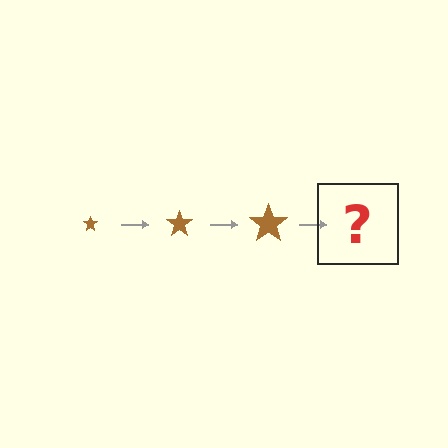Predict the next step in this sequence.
The next step is a brown star, larger than the previous one.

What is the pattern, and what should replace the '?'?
The pattern is that the star gets progressively larger each step. The '?' should be a brown star, larger than the previous one.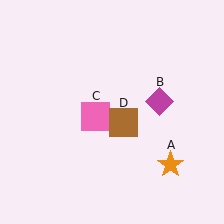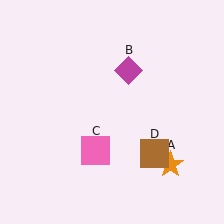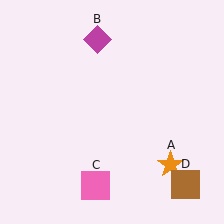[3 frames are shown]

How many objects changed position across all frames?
3 objects changed position: magenta diamond (object B), pink square (object C), brown square (object D).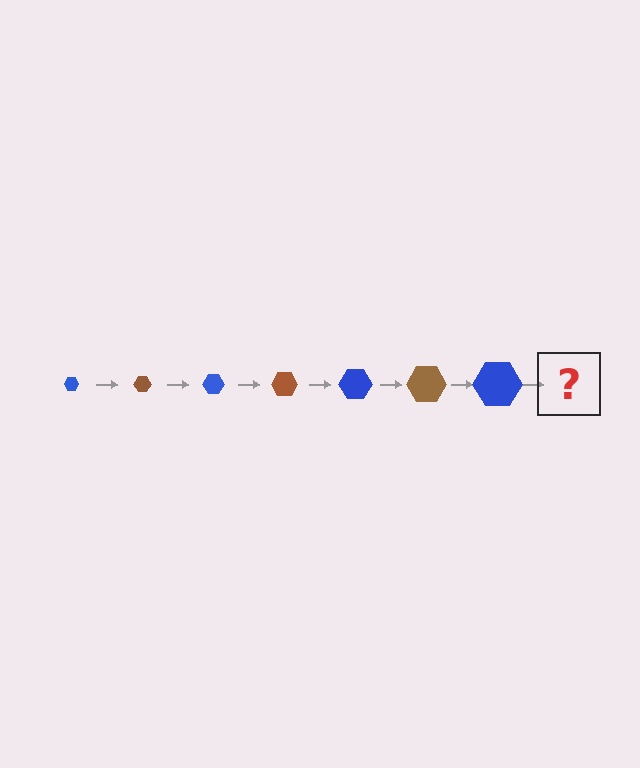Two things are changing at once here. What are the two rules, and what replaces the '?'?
The two rules are that the hexagon grows larger each step and the color cycles through blue and brown. The '?' should be a brown hexagon, larger than the previous one.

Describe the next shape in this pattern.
It should be a brown hexagon, larger than the previous one.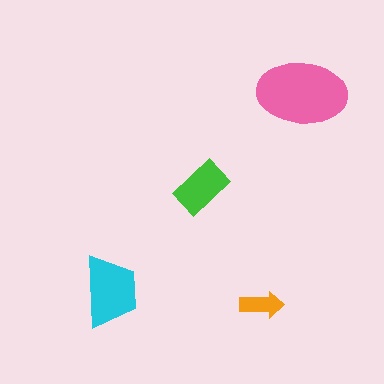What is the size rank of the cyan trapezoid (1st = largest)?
2nd.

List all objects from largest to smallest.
The pink ellipse, the cyan trapezoid, the green rectangle, the orange arrow.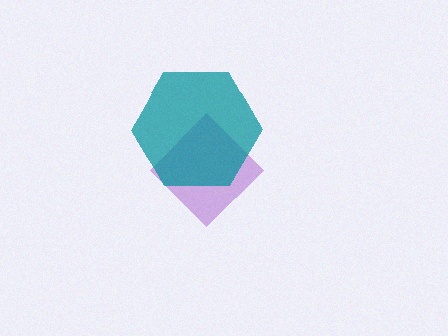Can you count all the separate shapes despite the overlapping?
Yes, there are 2 separate shapes.